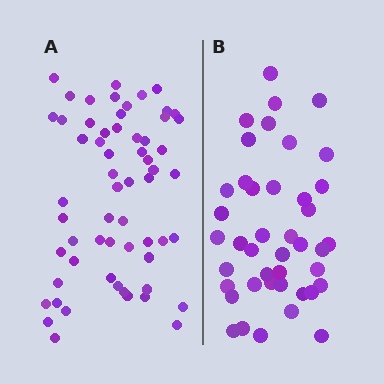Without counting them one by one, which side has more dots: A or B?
Region A (the left region) has more dots.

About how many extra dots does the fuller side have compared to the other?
Region A has approximately 20 more dots than region B.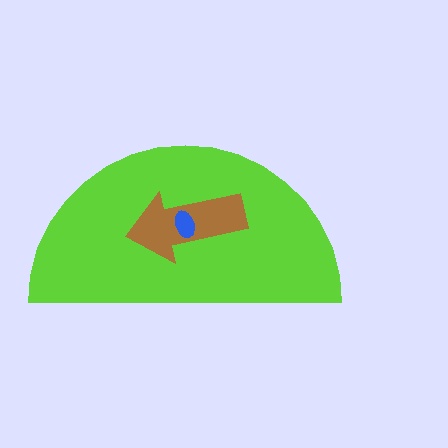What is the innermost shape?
The blue ellipse.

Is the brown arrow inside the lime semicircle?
Yes.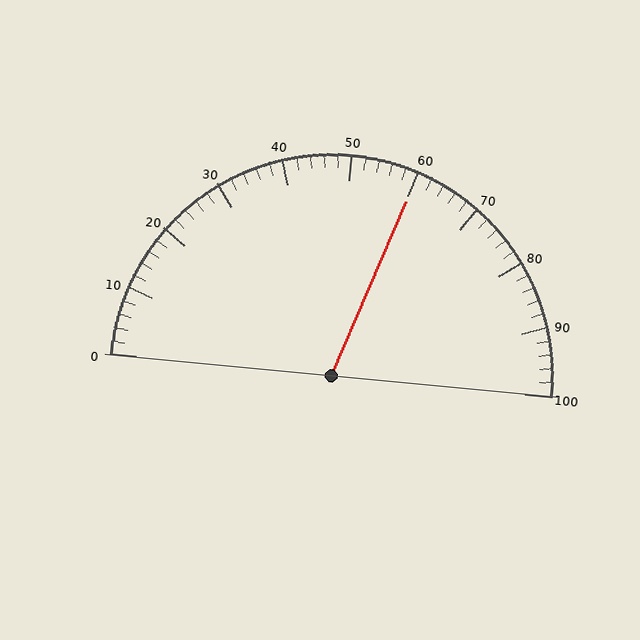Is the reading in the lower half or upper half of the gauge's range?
The reading is in the upper half of the range (0 to 100).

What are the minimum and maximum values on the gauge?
The gauge ranges from 0 to 100.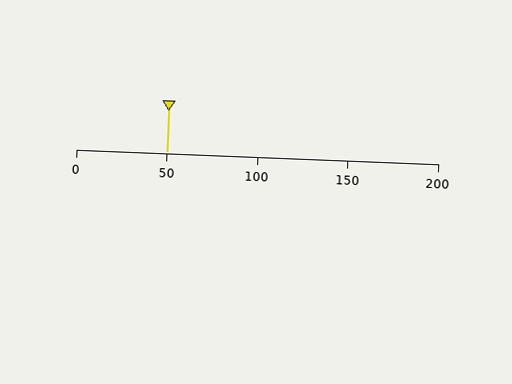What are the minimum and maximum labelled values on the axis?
The axis runs from 0 to 200.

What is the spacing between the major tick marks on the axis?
The major ticks are spaced 50 apart.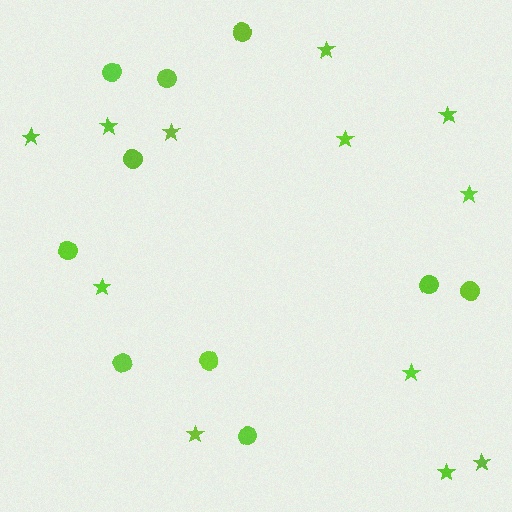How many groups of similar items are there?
There are 2 groups: one group of circles (10) and one group of stars (12).